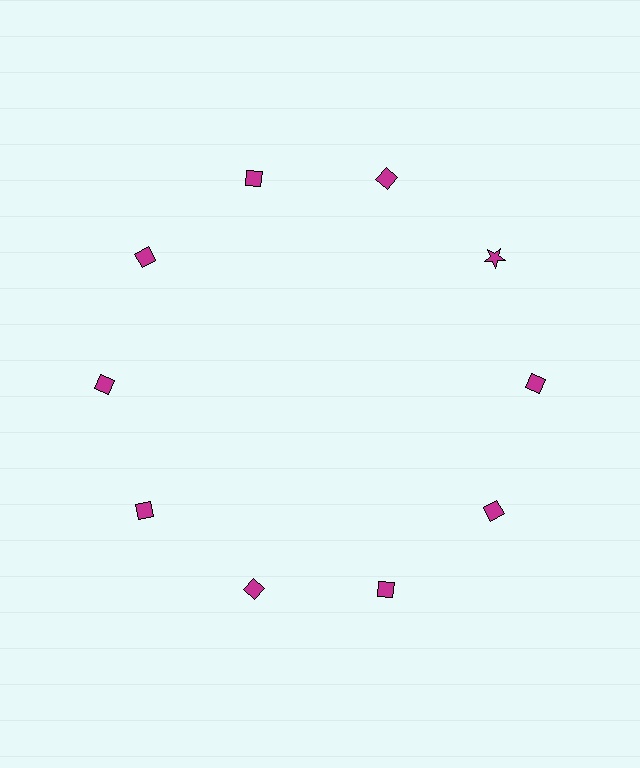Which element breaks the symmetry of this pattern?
The magenta star at roughly the 2 o'clock position breaks the symmetry. All other shapes are magenta diamonds.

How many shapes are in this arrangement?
There are 10 shapes arranged in a ring pattern.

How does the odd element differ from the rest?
It has a different shape: star instead of diamond.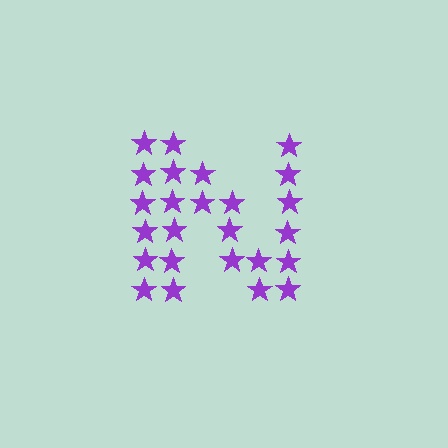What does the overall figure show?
The overall figure shows the letter N.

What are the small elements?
The small elements are stars.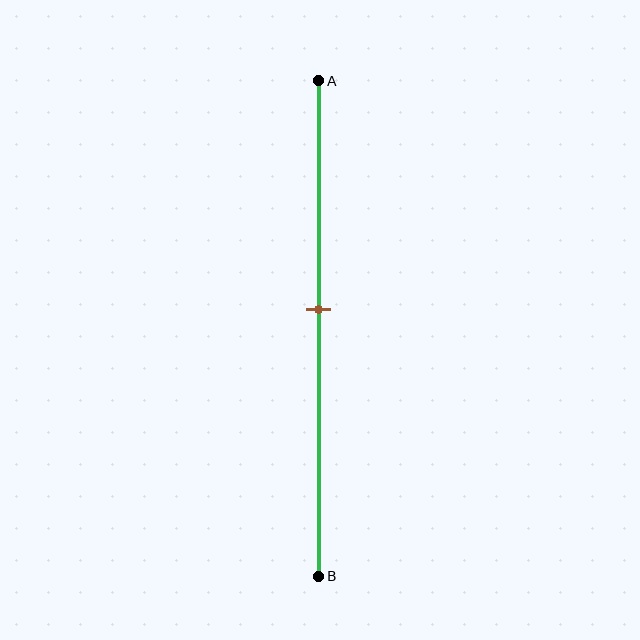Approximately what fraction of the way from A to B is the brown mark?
The brown mark is approximately 45% of the way from A to B.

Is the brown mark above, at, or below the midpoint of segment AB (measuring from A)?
The brown mark is above the midpoint of segment AB.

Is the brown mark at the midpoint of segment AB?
No, the mark is at about 45% from A, not at the 50% midpoint.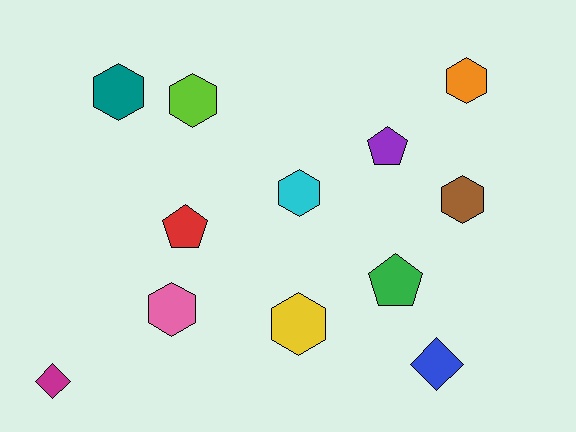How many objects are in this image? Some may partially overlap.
There are 12 objects.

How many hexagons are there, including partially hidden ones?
There are 7 hexagons.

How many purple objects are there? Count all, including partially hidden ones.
There is 1 purple object.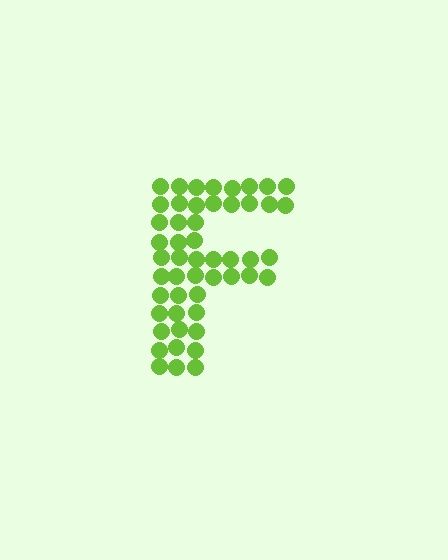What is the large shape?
The large shape is the letter F.